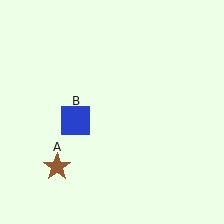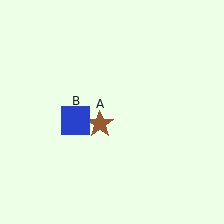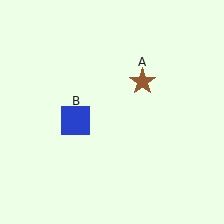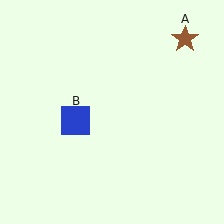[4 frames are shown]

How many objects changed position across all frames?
1 object changed position: brown star (object A).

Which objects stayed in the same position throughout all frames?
Blue square (object B) remained stationary.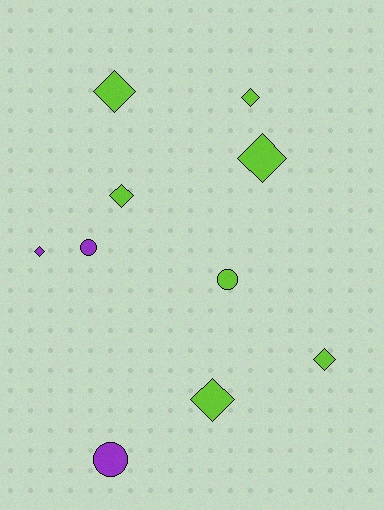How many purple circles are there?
There are 2 purple circles.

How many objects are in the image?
There are 10 objects.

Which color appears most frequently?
Lime, with 7 objects.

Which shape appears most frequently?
Diamond, with 7 objects.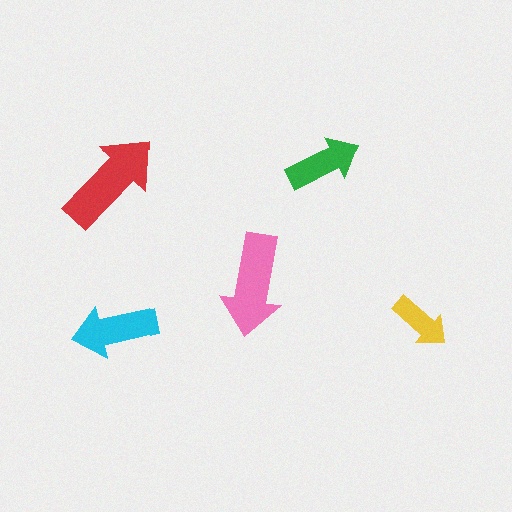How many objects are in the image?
There are 5 objects in the image.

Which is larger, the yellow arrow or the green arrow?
The green one.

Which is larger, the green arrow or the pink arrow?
The pink one.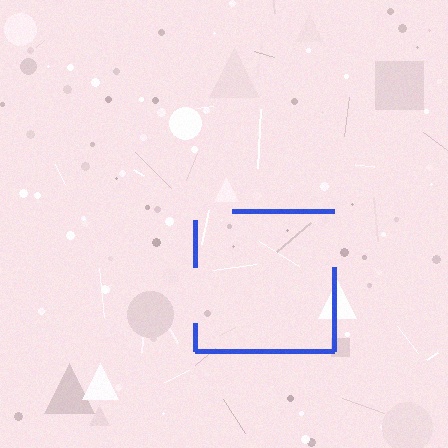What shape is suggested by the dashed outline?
The dashed outline suggests a square.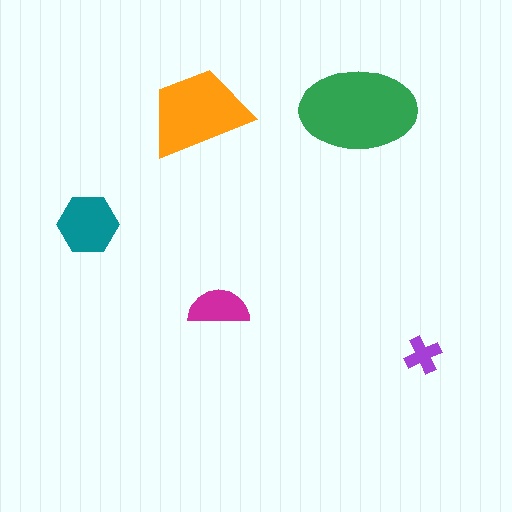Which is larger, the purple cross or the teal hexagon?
The teal hexagon.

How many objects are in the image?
There are 5 objects in the image.